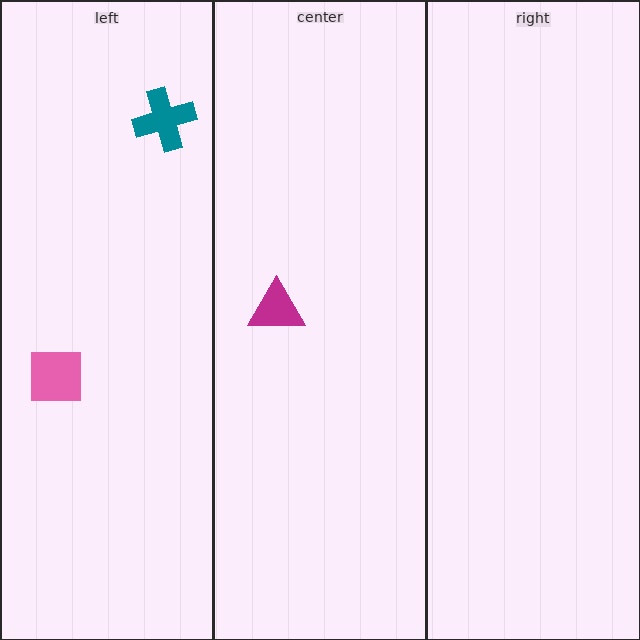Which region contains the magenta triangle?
The center region.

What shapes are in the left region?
The teal cross, the pink square.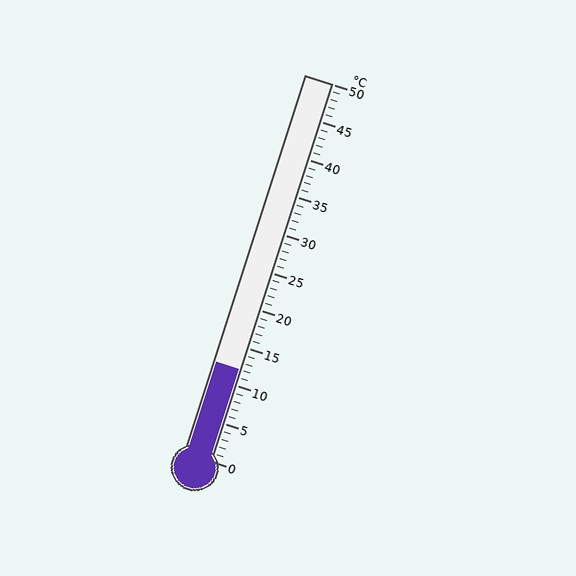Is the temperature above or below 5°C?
The temperature is above 5°C.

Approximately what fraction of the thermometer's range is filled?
The thermometer is filled to approximately 25% of its range.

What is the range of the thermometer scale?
The thermometer scale ranges from 0°C to 50°C.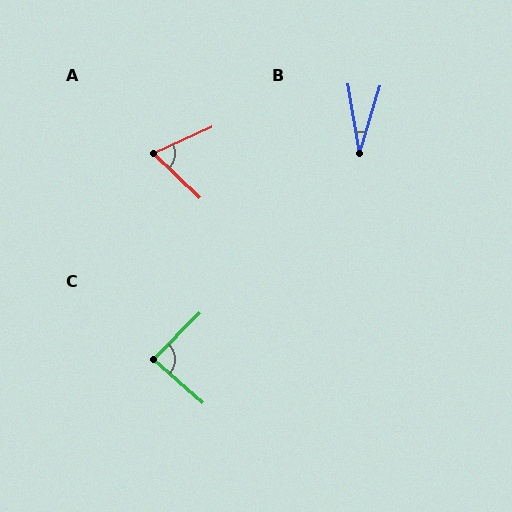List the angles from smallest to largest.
B (26°), A (68°), C (86°).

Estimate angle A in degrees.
Approximately 68 degrees.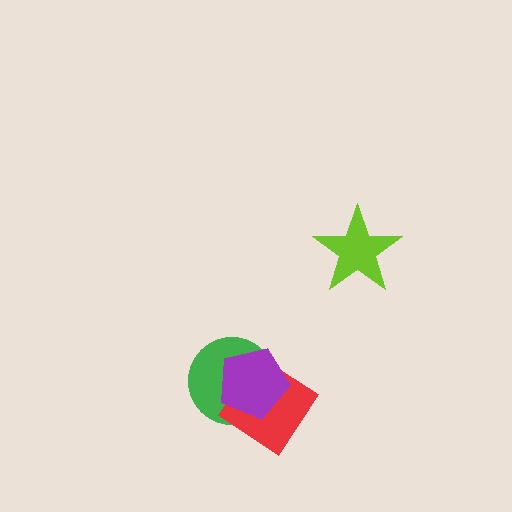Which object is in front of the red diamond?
The purple pentagon is in front of the red diamond.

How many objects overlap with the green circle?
2 objects overlap with the green circle.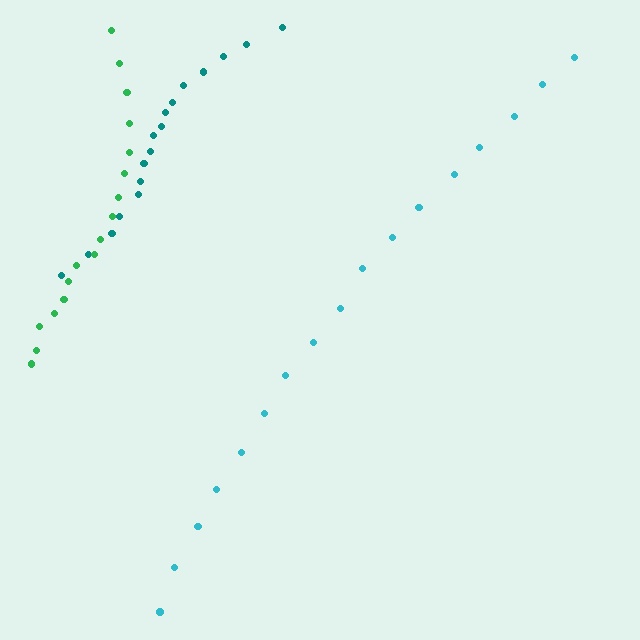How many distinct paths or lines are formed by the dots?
There are 3 distinct paths.